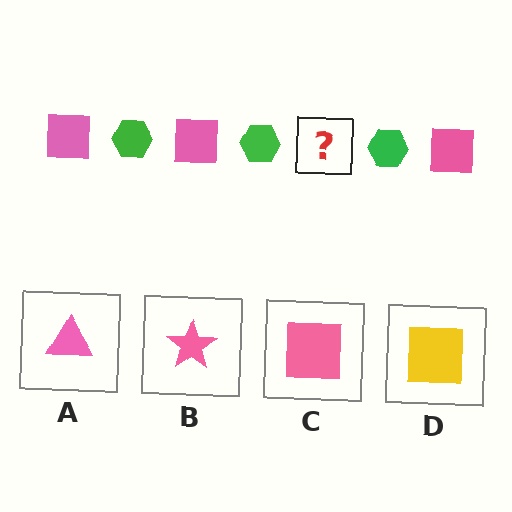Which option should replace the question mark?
Option C.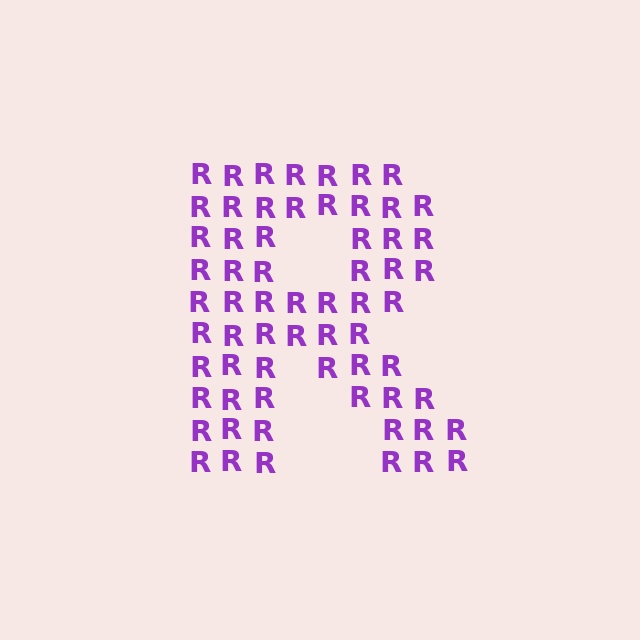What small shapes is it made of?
It is made of small letter R's.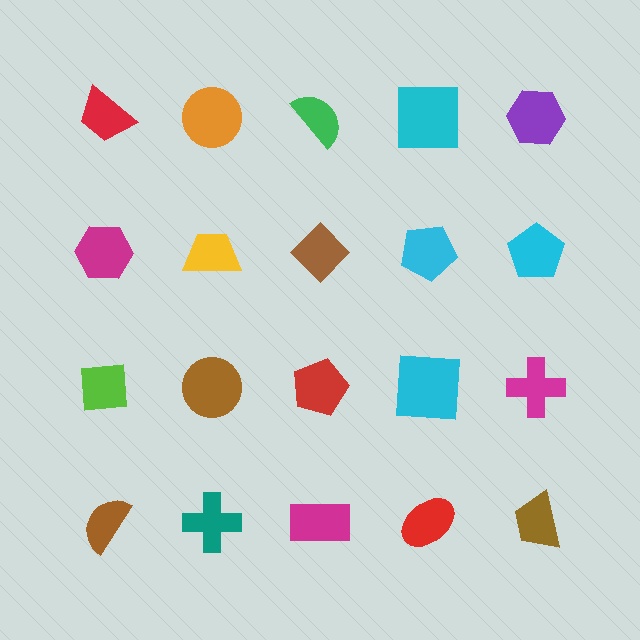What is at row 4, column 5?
A brown trapezoid.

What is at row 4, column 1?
A brown semicircle.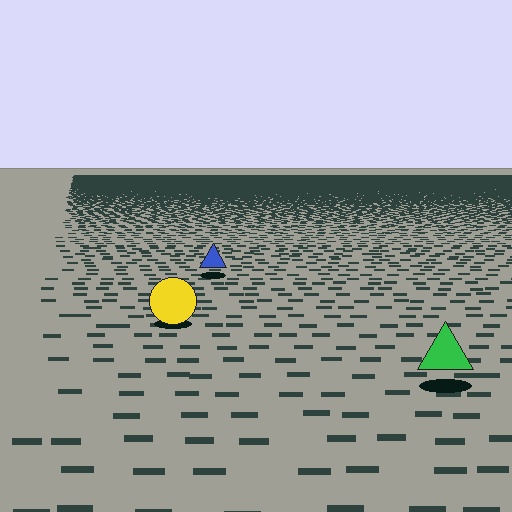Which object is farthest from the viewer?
The blue triangle is farthest from the viewer. It appears smaller and the ground texture around it is denser.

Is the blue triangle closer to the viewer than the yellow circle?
No. The yellow circle is closer — you can tell from the texture gradient: the ground texture is coarser near it.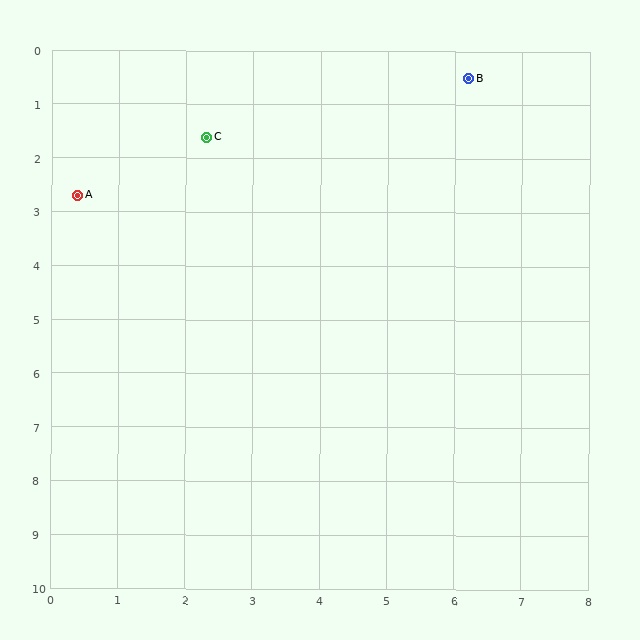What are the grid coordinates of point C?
Point C is at approximately (2.3, 1.6).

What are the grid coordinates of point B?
Point B is at approximately (6.2, 0.5).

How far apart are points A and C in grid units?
Points A and C are about 2.2 grid units apart.